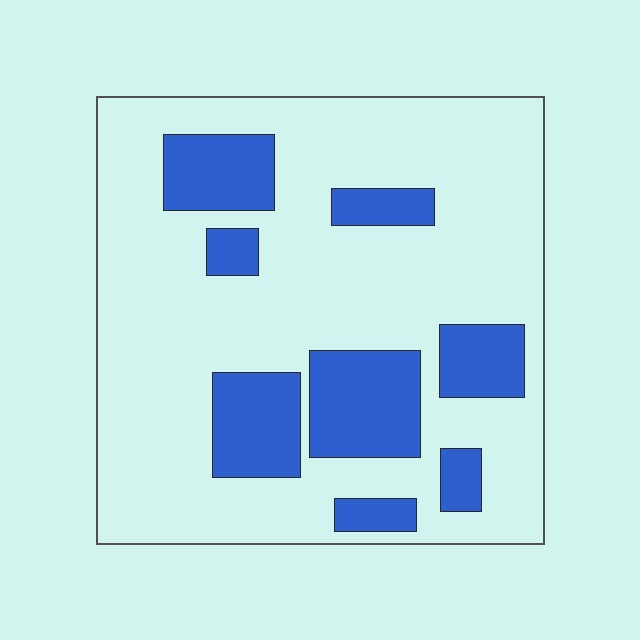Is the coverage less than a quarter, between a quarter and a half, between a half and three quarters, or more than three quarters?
Less than a quarter.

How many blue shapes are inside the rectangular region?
8.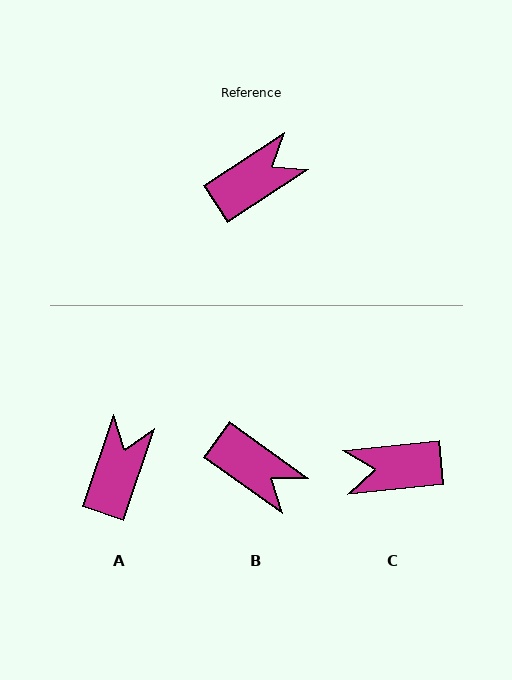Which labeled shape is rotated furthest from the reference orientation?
C, about 153 degrees away.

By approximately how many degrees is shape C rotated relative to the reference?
Approximately 153 degrees counter-clockwise.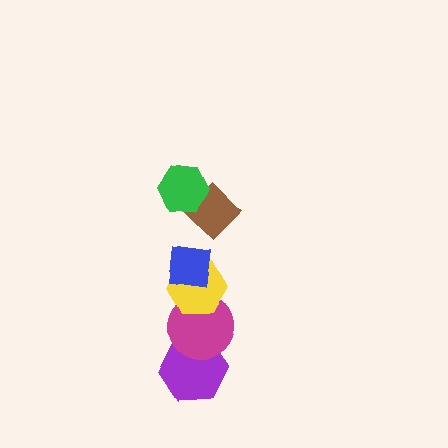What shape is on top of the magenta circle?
The yellow hexagon is on top of the magenta circle.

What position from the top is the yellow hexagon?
The yellow hexagon is 4th from the top.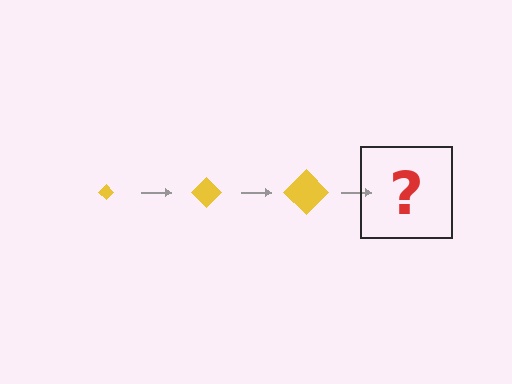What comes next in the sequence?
The next element should be a yellow diamond, larger than the previous one.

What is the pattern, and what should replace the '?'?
The pattern is that the diamond gets progressively larger each step. The '?' should be a yellow diamond, larger than the previous one.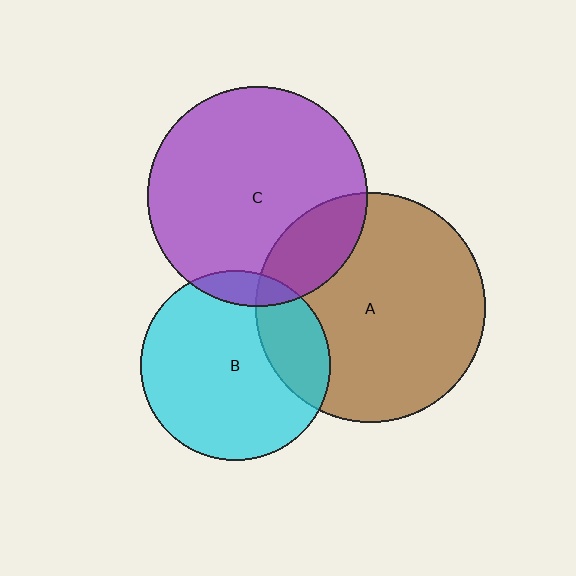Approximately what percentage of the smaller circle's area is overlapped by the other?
Approximately 10%.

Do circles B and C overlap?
Yes.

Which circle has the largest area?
Circle A (brown).